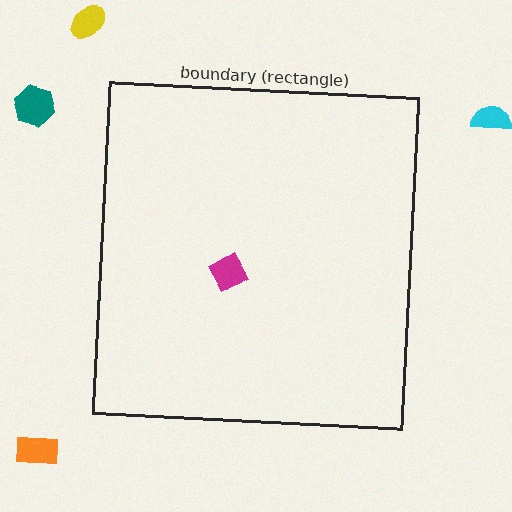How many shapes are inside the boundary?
1 inside, 4 outside.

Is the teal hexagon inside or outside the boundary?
Outside.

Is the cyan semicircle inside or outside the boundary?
Outside.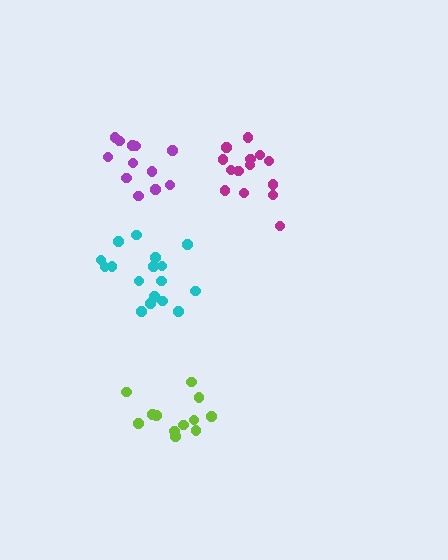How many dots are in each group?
Group 1: 12 dots, Group 2: 12 dots, Group 3: 14 dots, Group 4: 17 dots (55 total).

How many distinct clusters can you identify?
There are 4 distinct clusters.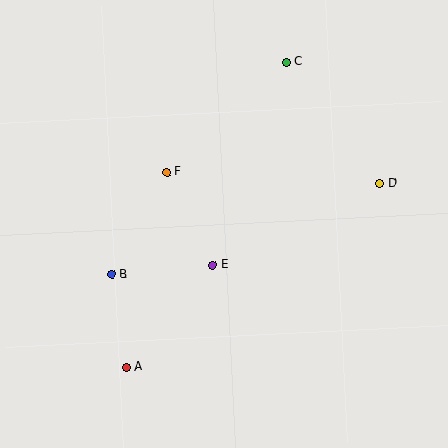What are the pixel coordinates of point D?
Point D is at (380, 183).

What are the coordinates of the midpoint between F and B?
The midpoint between F and B is at (139, 223).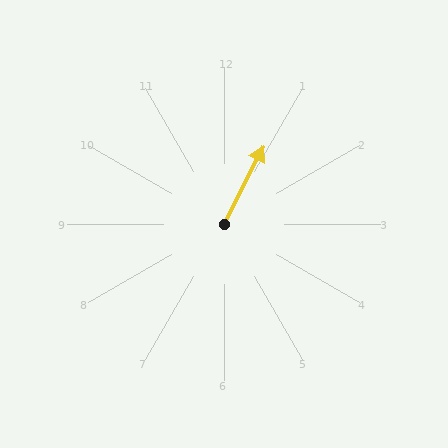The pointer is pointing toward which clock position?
Roughly 1 o'clock.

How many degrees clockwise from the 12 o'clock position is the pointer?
Approximately 27 degrees.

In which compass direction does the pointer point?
Northeast.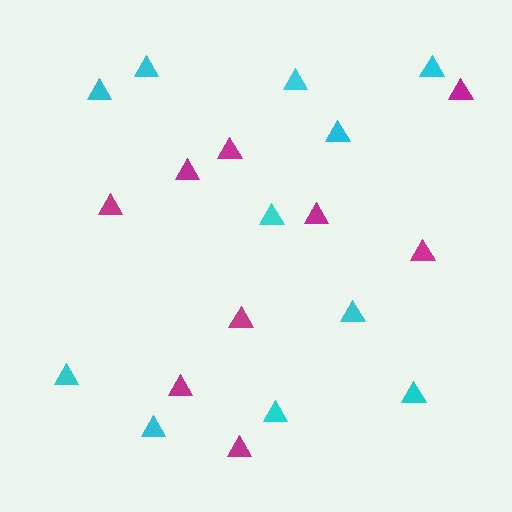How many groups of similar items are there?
There are 2 groups: one group of cyan triangles (11) and one group of magenta triangles (9).